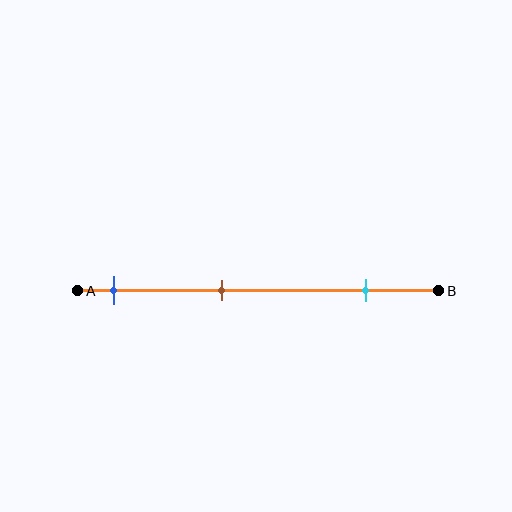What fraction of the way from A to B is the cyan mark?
The cyan mark is approximately 80% (0.8) of the way from A to B.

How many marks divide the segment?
There are 3 marks dividing the segment.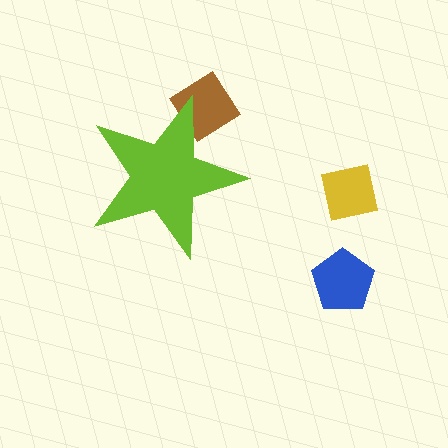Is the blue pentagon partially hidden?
No, the blue pentagon is fully visible.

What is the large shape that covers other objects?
A lime star.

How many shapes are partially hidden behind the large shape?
1 shape is partially hidden.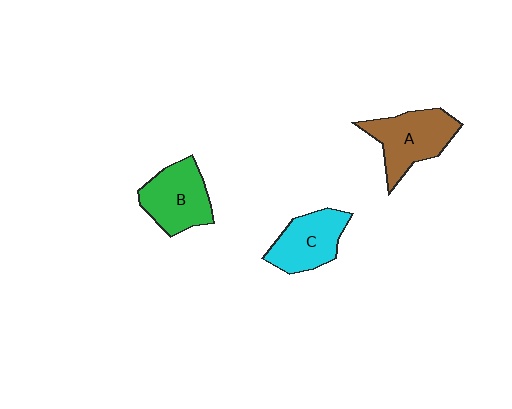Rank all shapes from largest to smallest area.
From largest to smallest: A (brown), B (green), C (cyan).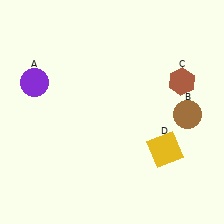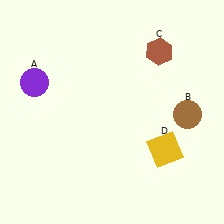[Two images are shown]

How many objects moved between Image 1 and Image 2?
1 object moved between the two images.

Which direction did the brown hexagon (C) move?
The brown hexagon (C) moved up.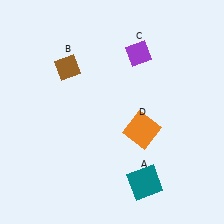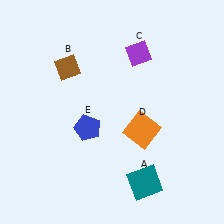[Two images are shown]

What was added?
A blue pentagon (E) was added in Image 2.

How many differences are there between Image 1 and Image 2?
There is 1 difference between the two images.